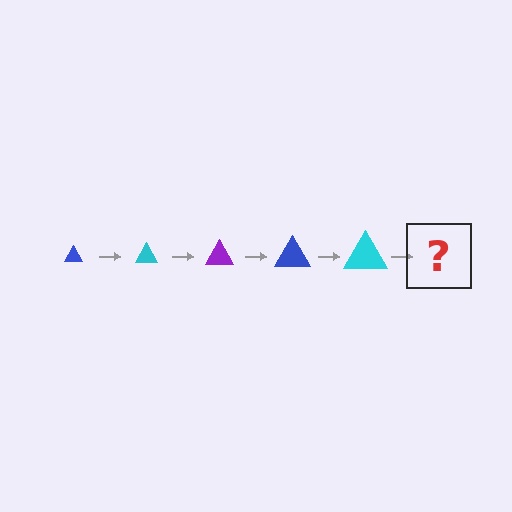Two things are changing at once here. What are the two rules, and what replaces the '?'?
The two rules are that the triangle grows larger each step and the color cycles through blue, cyan, and purple. The '?' should be a purple triangle, larger than the previous one.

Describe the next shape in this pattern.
It should be a purple triangle, larger than the previous one.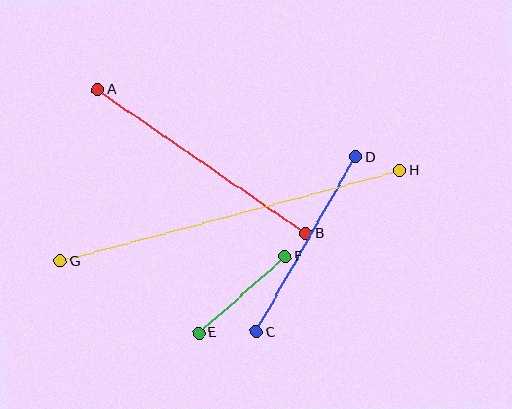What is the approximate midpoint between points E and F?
The midpoint is at approximately (242, 295) pixels.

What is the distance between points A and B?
The distance is approximately 253 pixels.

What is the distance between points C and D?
The distance is approximately 201 pixels.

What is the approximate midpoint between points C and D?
The midpoint is at approximately (306, 244) pixels.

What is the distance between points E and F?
The distance is approximately 115 pixels.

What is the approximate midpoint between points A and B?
The midpoint is at approximately (201, 161) pixels.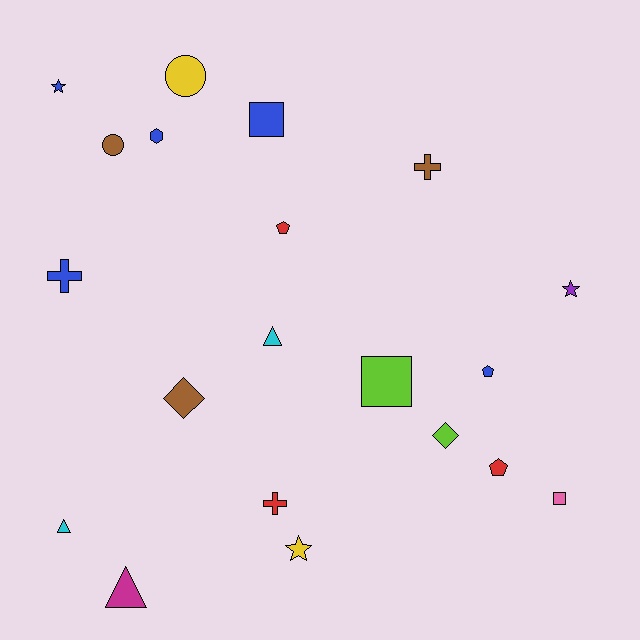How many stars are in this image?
There are 3 stars.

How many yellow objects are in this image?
There are 2 yellow objects.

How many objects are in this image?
There are 20 objects.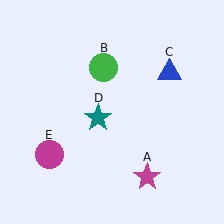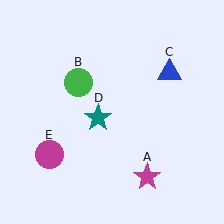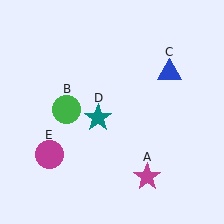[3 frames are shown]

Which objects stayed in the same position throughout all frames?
Magenta star (object A) and blue triangle (object C) and teal star (object D) and magenta circle (object E) remained stationary.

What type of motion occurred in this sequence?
The green circle (object B) rotated counterclockwise around the center of the scene.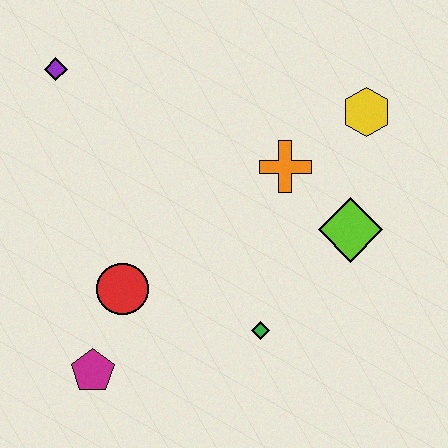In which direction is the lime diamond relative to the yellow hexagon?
The lime diamond is below the yellow hexagon.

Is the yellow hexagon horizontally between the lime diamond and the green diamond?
No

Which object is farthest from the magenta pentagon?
The yellow hexagon is farthest from the magenta pentagon.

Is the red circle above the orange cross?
No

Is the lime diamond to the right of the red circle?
Yes